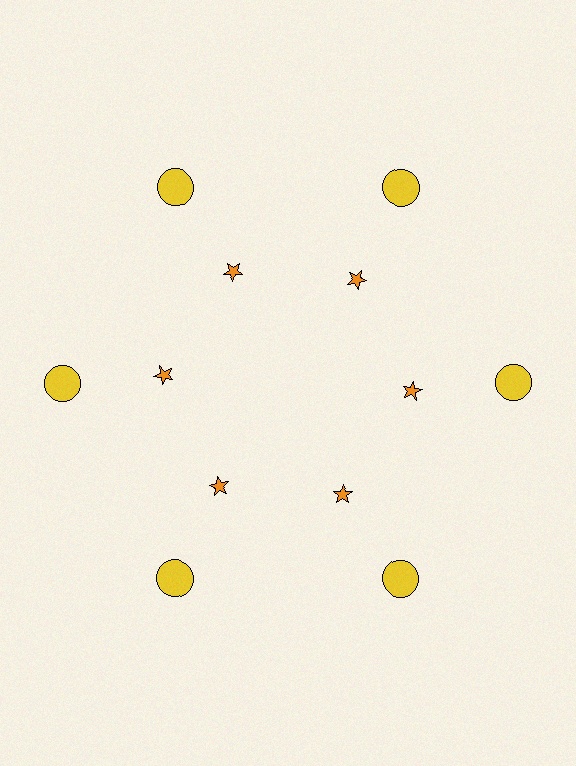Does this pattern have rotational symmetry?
Yes, this pattern has 6-fold rotational symmetry. It looks the same after rotating 60 degrees around the center.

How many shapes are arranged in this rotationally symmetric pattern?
There are 12 shapes, arranged in 6 groups of 2.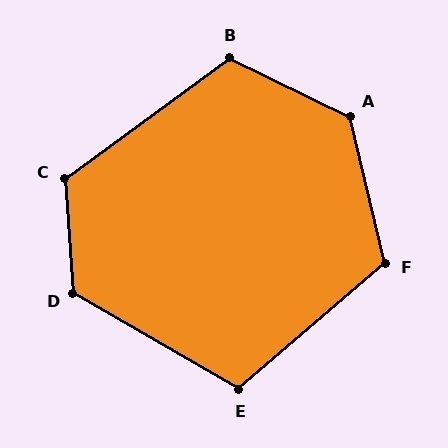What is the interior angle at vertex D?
Approximately 125 degrees (obtuse).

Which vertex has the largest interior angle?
A, at approximately 129 degrees.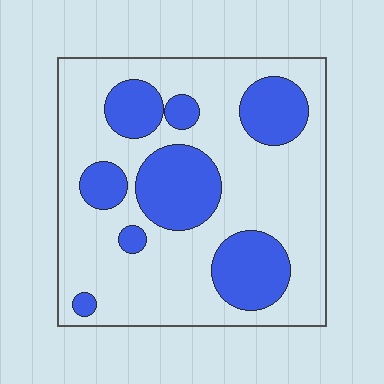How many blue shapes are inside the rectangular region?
8.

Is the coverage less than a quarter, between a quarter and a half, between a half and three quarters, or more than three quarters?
Between a quarter and a half.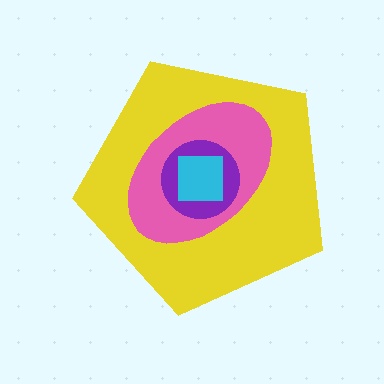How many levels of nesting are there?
4.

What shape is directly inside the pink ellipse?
The purple circle.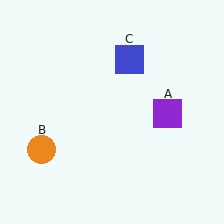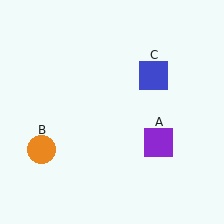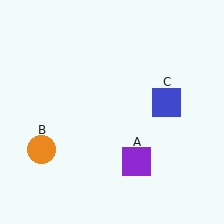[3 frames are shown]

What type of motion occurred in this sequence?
The purple square (object A), blue square (object C) rotated clockwise around the center of the scene.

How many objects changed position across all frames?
2 objects changed position: purple square (object A), blue square (object C).